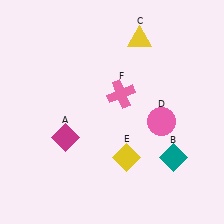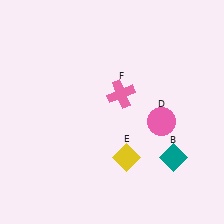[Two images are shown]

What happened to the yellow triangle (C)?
The yellow triangle (C) was removed in Image 2. It was in the top-right area of Image 1.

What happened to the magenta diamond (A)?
The magenta diamond (A) was removed in Image 2. It was in the bottom-left area of Image 1.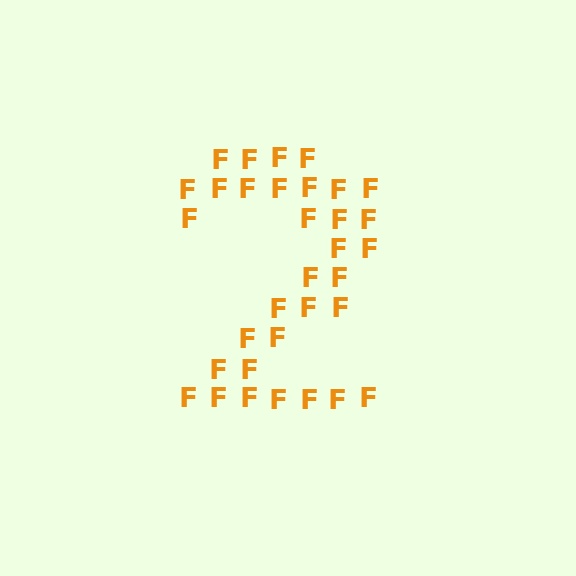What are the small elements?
The small elements are letter F's.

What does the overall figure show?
The overall figure shows the digit 2.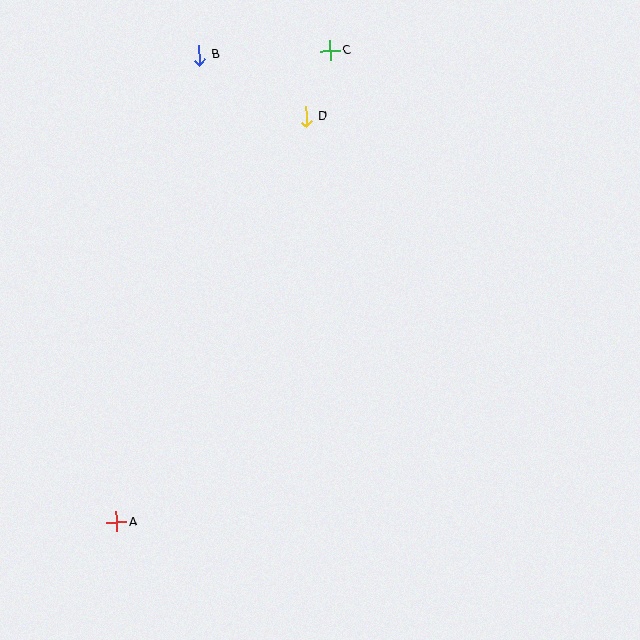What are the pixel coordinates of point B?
Point B is at (199, 55).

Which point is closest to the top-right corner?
Point C is closest to the top-right corner.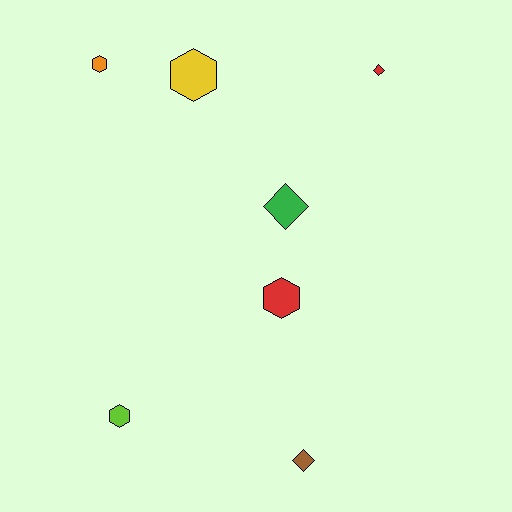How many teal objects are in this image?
There are no teal objects.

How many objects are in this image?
There are 7 objects.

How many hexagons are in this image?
There are 4 hexagons.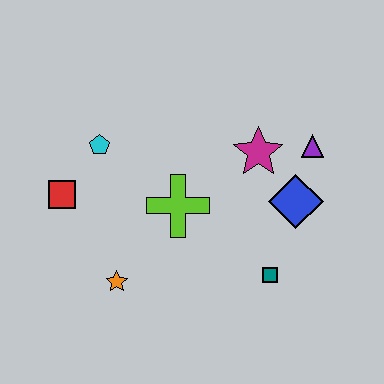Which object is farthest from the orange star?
The purple triangle is farthest from the orange star.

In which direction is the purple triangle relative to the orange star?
The purple triangle is to the right of the orange star.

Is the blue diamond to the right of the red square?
Yes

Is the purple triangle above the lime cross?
Yes